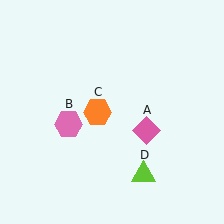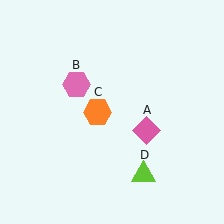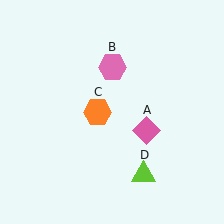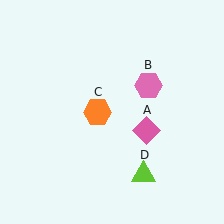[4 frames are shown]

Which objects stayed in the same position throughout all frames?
Pink diamond (object A) and orange hexagon (object C) and lime triangle (object D) remained stationary.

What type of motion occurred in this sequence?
The pink hexagon (object B) rotated clockwise around the center of the scene.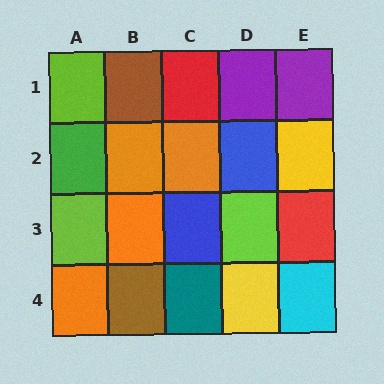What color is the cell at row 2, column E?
Yellow.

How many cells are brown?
2 cells are brown.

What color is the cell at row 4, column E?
Cyan.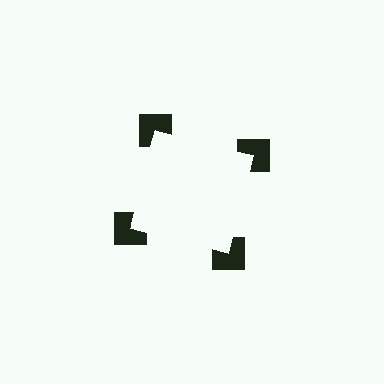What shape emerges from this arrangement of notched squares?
An illusory square — its edges are inferred from the aligned wedge cuts in the notched squares, not physically drawn.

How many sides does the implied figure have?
4 sides.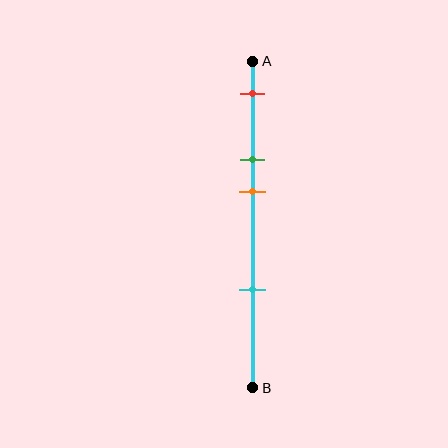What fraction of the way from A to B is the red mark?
The red mark is approximately 10% (0.1) of the way from A to B.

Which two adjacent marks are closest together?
The green and orange marks are the closest adjacent pair.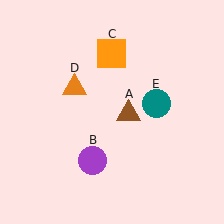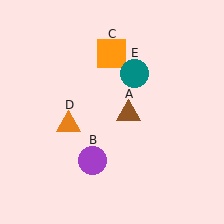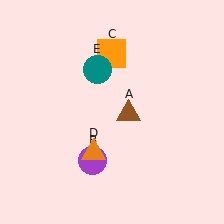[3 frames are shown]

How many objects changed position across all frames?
2 objects changed position: orange triangle (object D), teal circle (object E).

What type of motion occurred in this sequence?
The orange triangle (object D), teal circle (object E) rotated counterclockwise around the center of the scene.